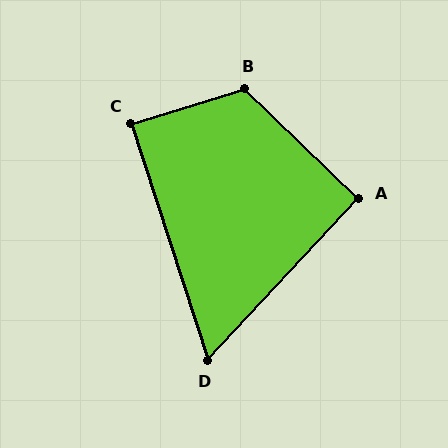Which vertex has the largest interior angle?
B, at approximately 119 degrees.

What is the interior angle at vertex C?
Approximately 89 degrees (approximately right).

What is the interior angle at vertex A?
Approximately 91 degrees (approximately right).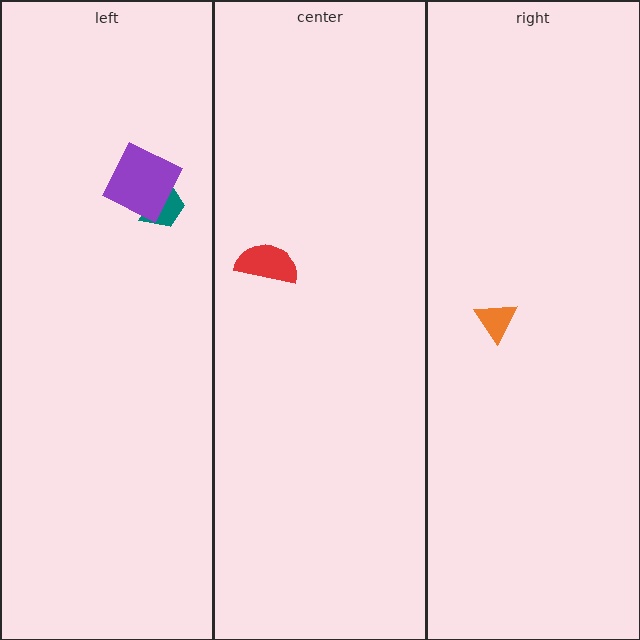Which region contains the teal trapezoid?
The left region.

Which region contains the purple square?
The left region.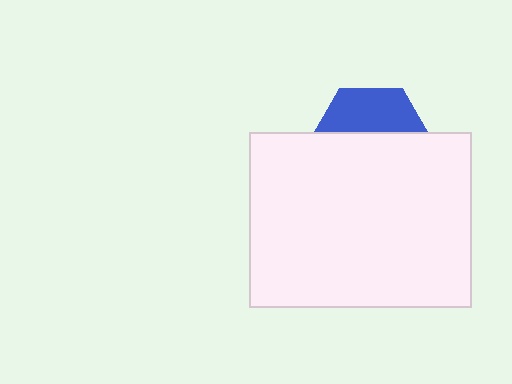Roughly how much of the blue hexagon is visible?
A small part of it is visible (roughly 37%).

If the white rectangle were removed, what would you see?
You would see the complete blue hexagon.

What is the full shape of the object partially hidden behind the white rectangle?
The partially hidden object is a blue hexagon.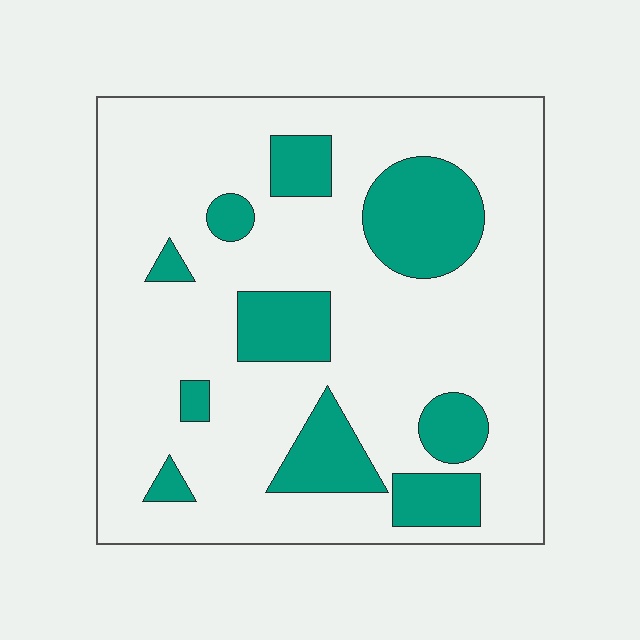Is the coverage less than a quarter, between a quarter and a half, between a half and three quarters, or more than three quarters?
Less than a quarter.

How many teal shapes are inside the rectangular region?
10.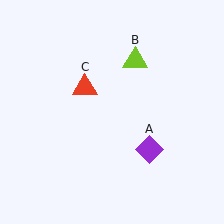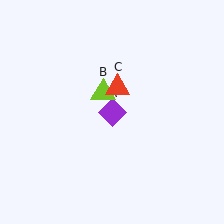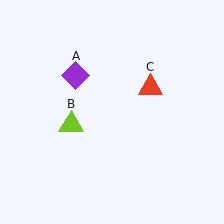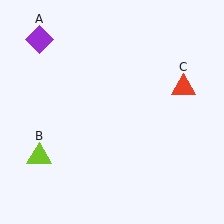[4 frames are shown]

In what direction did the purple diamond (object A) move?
The purple diamond (object A) moved up and to the left.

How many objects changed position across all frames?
3 objects changed position: purple diamond (object A), lime triangle (object B), red triangle (object C).